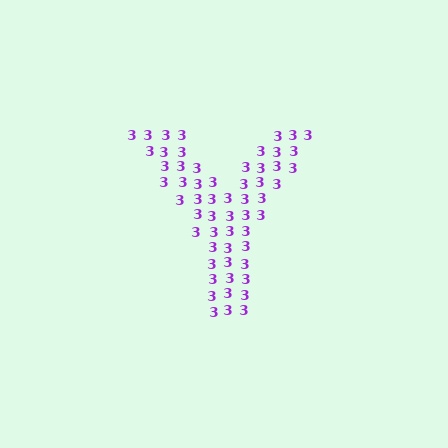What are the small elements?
The small elements are digit 3's.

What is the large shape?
The large shape is the letter Y.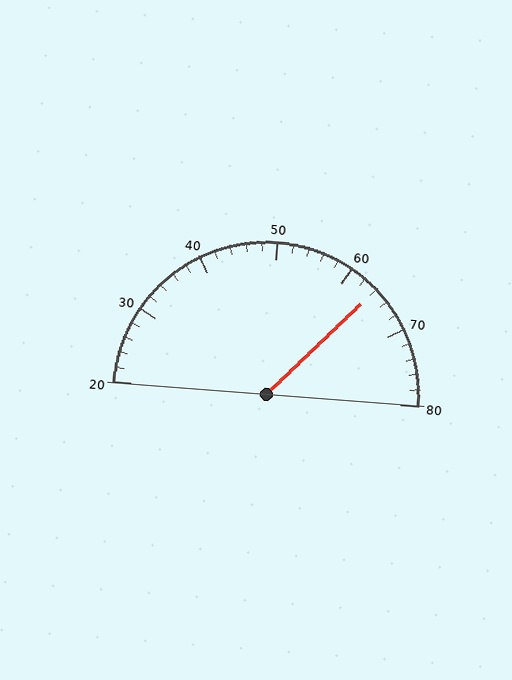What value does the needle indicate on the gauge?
The needle indicates approximately 64.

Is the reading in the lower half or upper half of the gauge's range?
The reading is in the upper half of the range (20 to 80).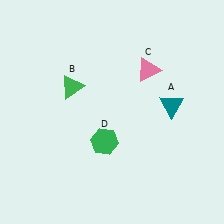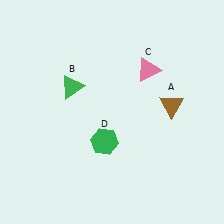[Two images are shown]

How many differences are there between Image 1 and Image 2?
There is 1 difference between the two images.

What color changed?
The triangle (A) changed from teal in Image 1 to brown in Image 2.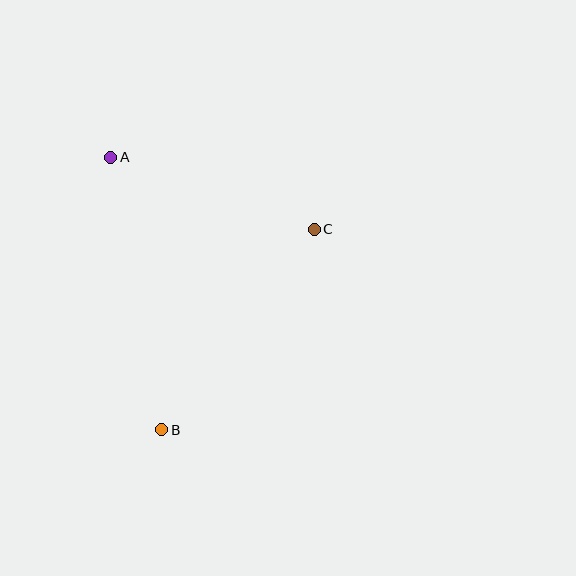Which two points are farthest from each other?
Points A and B are farthest from each other.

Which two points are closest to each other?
Points A and C are closest to each other.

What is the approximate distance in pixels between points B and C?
The distance between B and C is approximately 252 pixels.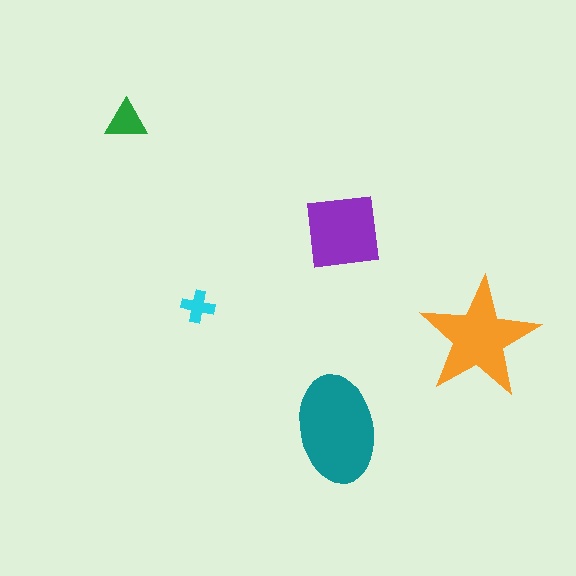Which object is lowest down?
The teal ellipse is bottommost.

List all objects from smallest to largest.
The cyan cross, the green triangle, the purple square, the orange star, the teal ellipse.